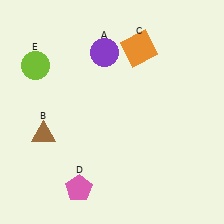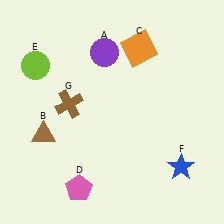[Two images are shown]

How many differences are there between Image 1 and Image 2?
There are 2 differences between the two images.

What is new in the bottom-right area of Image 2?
A blue star (F) was added in the bottom-right area of Image 2.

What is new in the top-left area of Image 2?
A brown cross (G) was added in the top-left area of Image 2.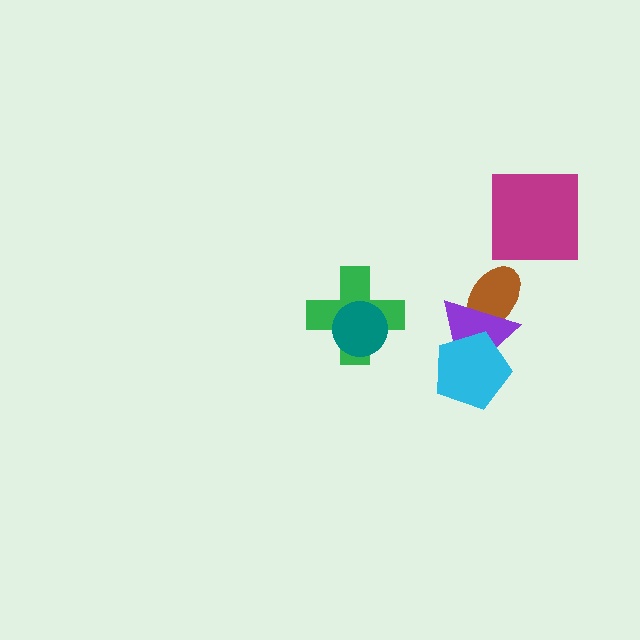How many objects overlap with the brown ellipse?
1 object overlaps with the brown ellipse.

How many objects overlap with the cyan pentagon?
1 object overlaps with the cyan pentagon.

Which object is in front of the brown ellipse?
The purple triangle is in front of the brown ellipse.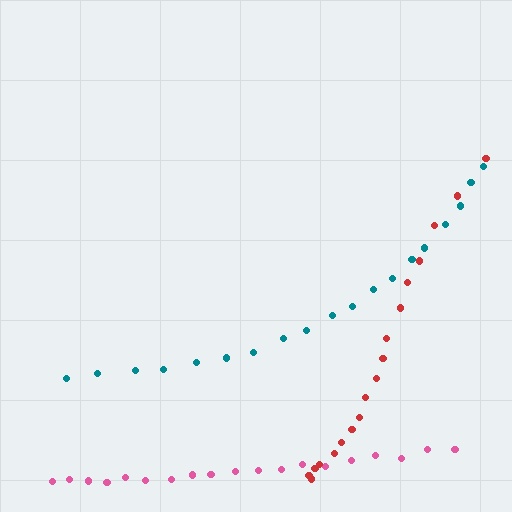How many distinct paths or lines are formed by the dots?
There are 3 distinct paths.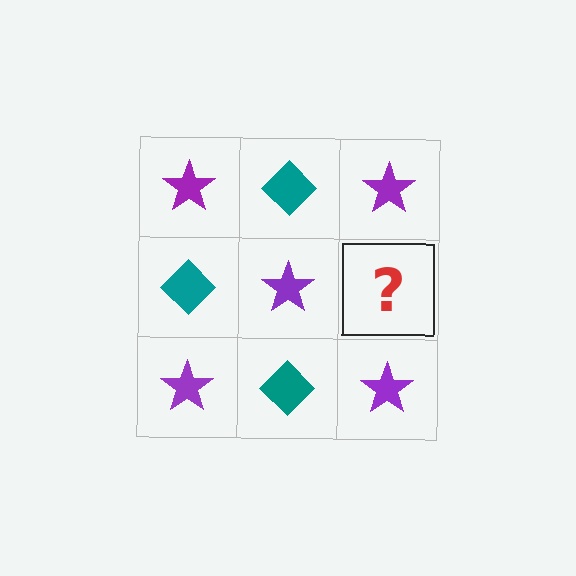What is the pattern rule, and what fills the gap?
The rule is that it alternates purple star and teal diamond in a checkerboard pattern. The gap should be filled with a teal diamond.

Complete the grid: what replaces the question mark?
The question mark should be replaced with a teal diamond.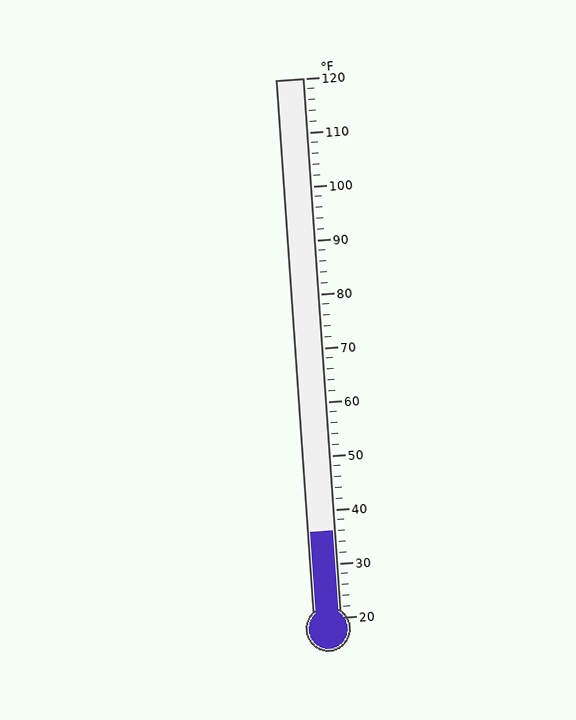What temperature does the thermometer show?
The thermometer shows approximately 36°F.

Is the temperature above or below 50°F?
The temperature is below 50°F.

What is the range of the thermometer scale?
The thermometer scale ranges from 20°F to 120°F.